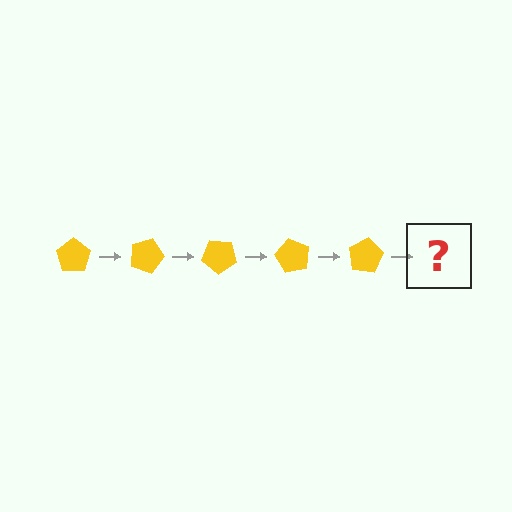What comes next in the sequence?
The next element should be a yellow pentagon rotated 100 degrees.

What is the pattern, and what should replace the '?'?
The pattern is that the pentagon rotates 20 degrees each step. The '?' should be a yellow pentagon rotated 100 degrees.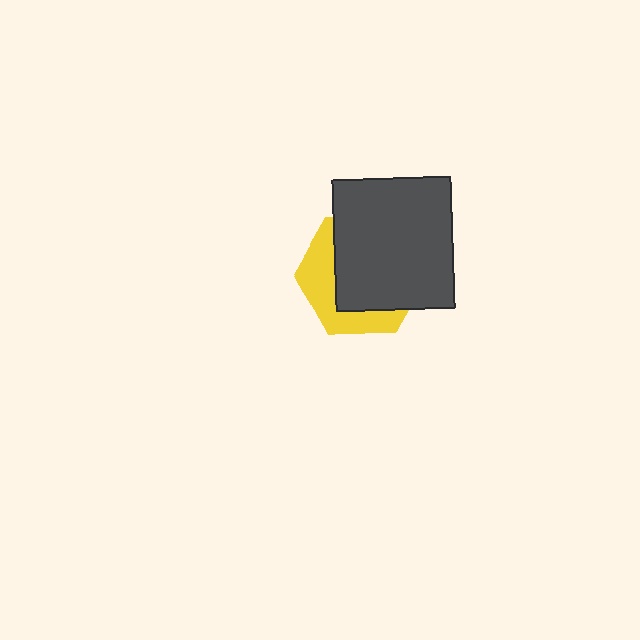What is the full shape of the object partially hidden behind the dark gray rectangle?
The partially hidden object is a yellow hexagon.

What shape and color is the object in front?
The object in front is a dark gray rectangle.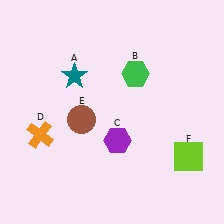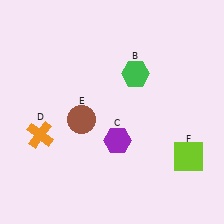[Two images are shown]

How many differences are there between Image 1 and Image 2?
There is 1 difference between the two images.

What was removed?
The teal star (A) was removed in Image 2.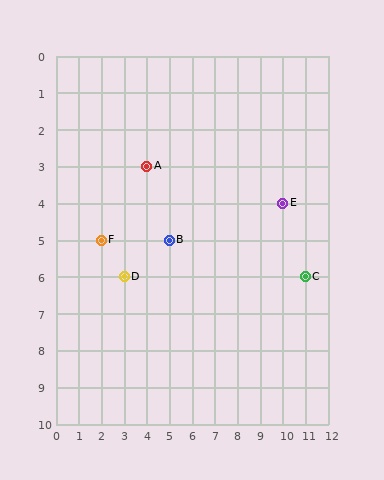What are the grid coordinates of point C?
Point C is at grid coordinates (11, 6).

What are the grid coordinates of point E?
Point E is at grid coordinates (10, 4).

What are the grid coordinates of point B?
Point B is at grid coordinates (5, 5).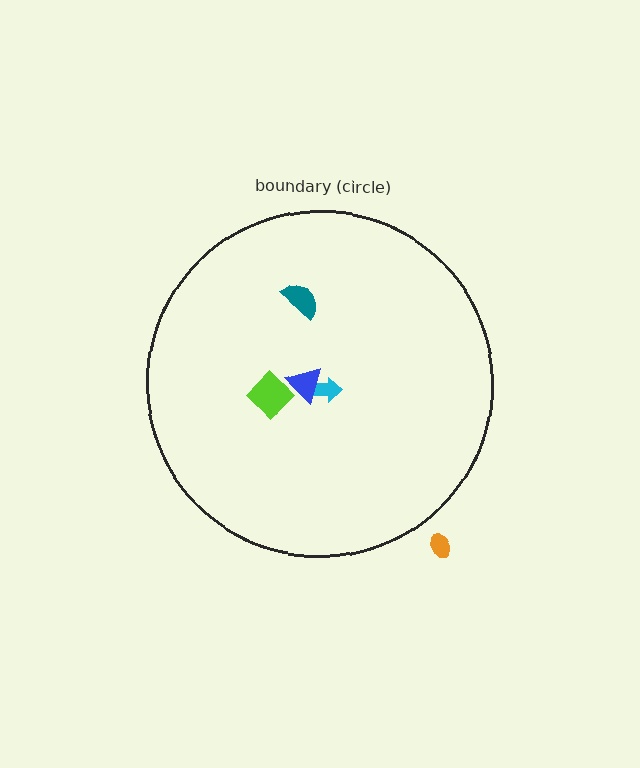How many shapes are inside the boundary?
4 inside, 1 outside.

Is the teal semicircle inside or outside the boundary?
Inside.